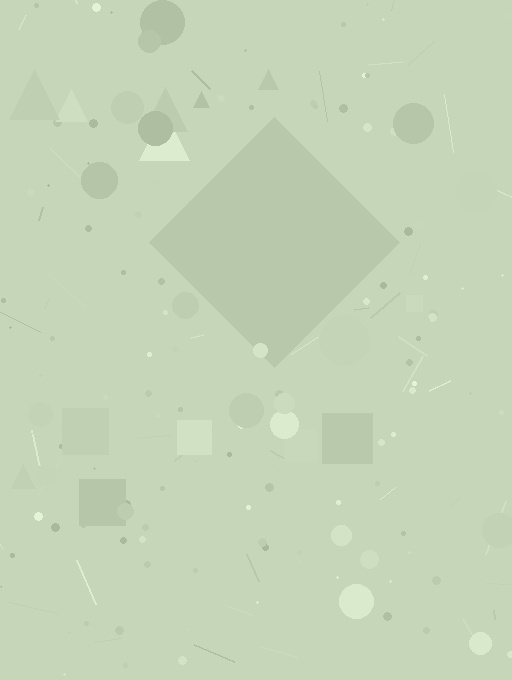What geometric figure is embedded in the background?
A diamond is embedded in the background.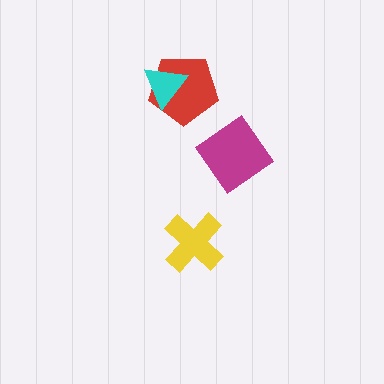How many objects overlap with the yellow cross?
0 objects overlap with the yellow cross.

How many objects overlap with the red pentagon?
1 object overlaps with the red pentagon.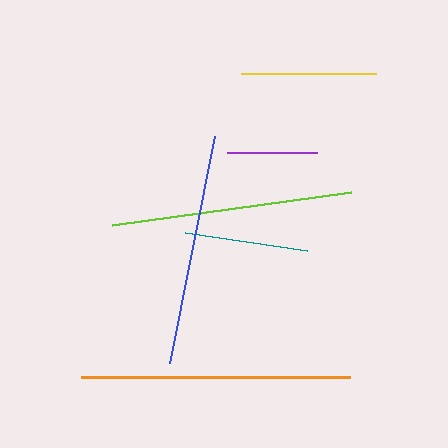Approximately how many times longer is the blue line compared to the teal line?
The blue line is approximately 1.9 times the length of the teal line.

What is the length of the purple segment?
The purple segment is approximately 89 pixels long.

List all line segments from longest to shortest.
From longest to shortest: orange, lime, blue, yellow, teal, purple.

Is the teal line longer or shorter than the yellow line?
The yellow line is longer than the teal line.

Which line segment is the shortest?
The purple line is the shortest at approximately 89 pixels.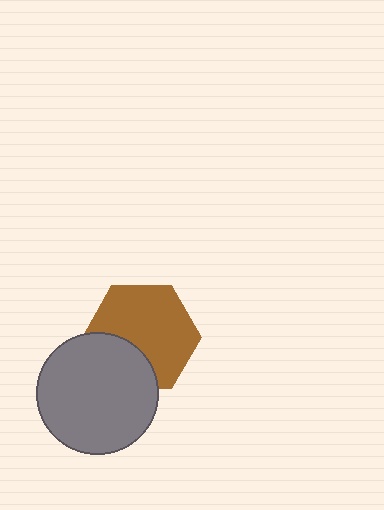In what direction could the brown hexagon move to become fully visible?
The brown hexagon could move up. That would shift it out from behind the gray circle entirely.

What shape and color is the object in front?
The object in front is a gray circle.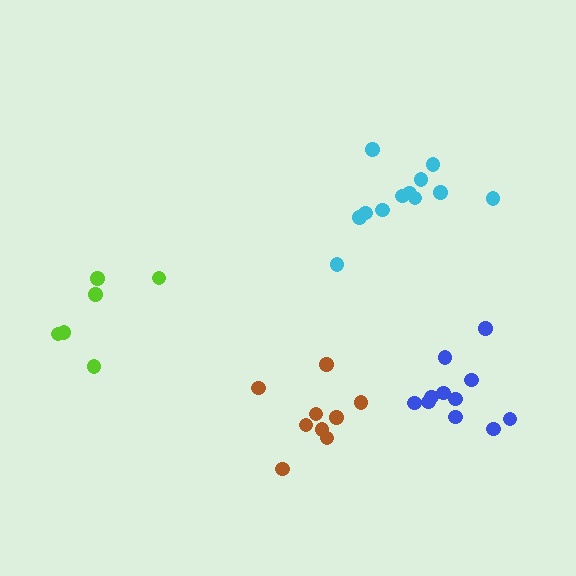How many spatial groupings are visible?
There are 4 spatial groupings.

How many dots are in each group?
Group 1: 12 dots, Group 2: 9 dots, Group 3: 6 dots, Group 4: 11 dots (38 total).